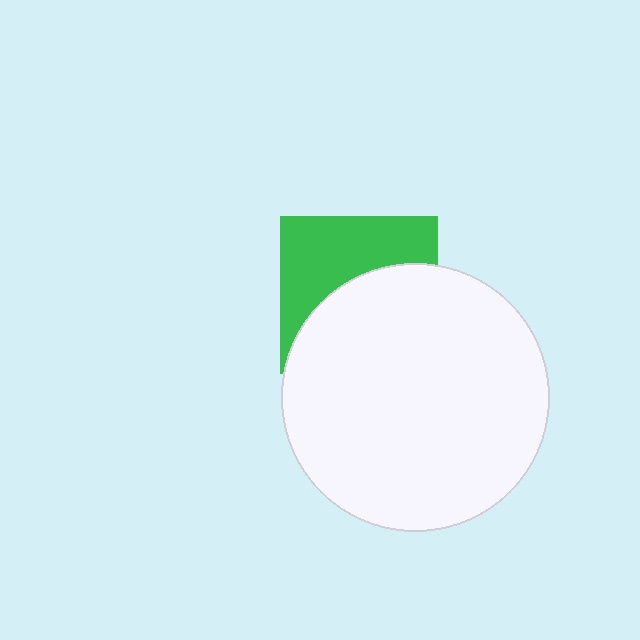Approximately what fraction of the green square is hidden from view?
Roughly 54% of the green square is hidden behind the white circle.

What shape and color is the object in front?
The object in front is a white circle.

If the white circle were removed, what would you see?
You would see the complete green square.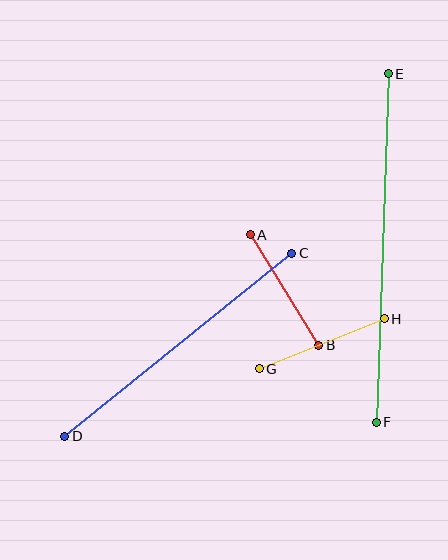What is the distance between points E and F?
The distance is approximately 349 pixels.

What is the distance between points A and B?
The distance is approximately 130 pixels.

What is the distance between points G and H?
The distance is approximately 135 pixels.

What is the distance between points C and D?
The distance is approximately 291 pixels.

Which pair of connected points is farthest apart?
Points E and F are farthest apart.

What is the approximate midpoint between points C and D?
The midpoint is at approximately (178, 345) pixels.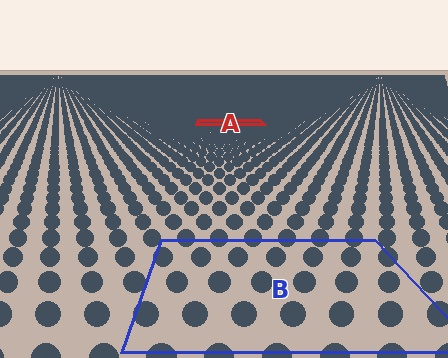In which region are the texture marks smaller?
The texture marks are smaller in region A, because it is farther away.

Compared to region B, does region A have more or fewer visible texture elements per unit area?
Region A has more texture elements per unit area — they are packed more densely because it is farther away.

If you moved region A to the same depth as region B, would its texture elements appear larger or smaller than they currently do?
They would appear larger. At a closer depth, the same texture elements are projected at a bigger on-screen size.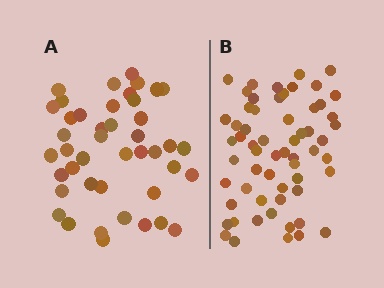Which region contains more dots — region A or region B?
Region B (the right region) has more dots.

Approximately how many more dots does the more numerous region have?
Region B has approximately 15 more dots than region A.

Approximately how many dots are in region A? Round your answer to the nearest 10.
About 40 dots. (The exact count is 43, which rounds to 40.)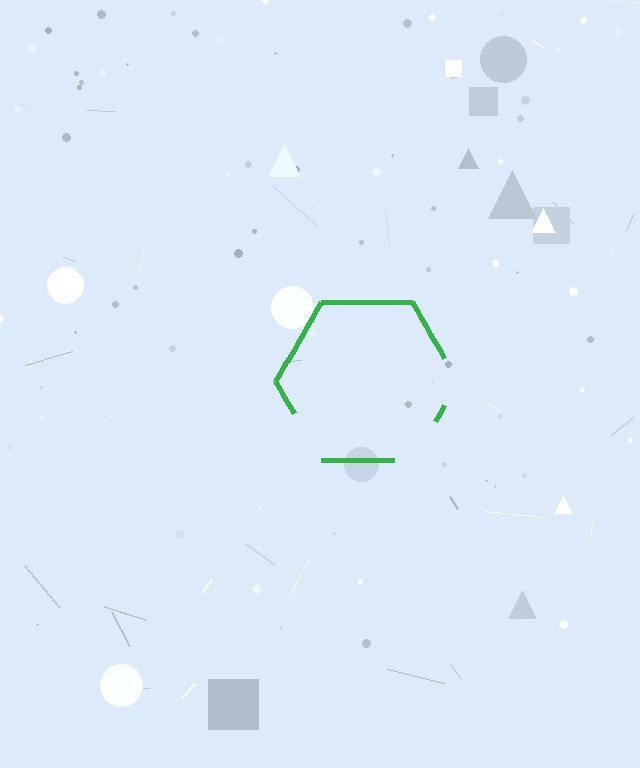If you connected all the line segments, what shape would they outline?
They would outline a hexagon.